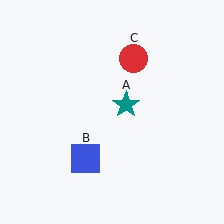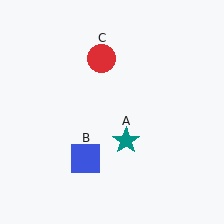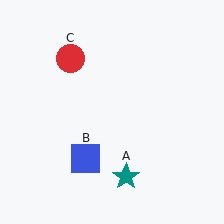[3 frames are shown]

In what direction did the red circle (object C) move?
The red circle (object C) moved left.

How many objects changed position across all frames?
2 objects changed position: teal star (object A), red circle (object C).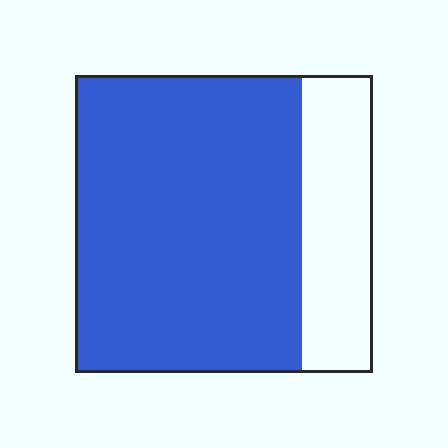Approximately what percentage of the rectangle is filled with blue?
Approximately 75%.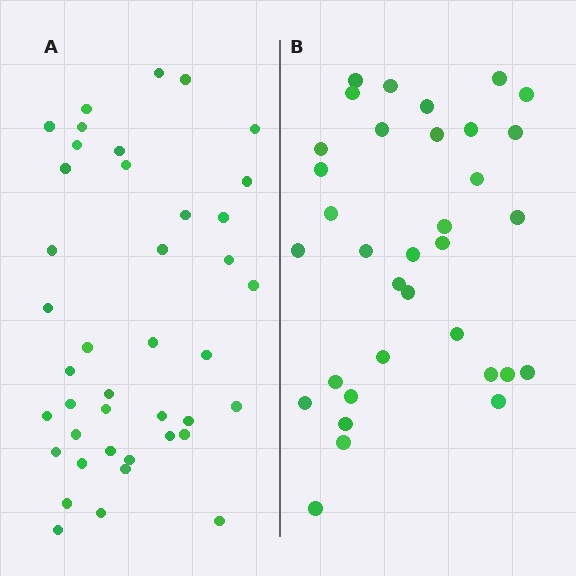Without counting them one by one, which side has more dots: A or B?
Region A (the left region) has more dots.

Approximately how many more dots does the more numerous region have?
Region A has roughly 8 or so more dots than region B.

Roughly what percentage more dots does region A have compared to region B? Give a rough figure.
About 20% more.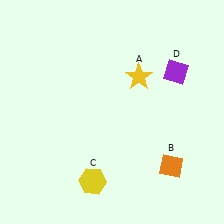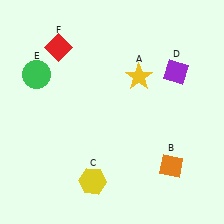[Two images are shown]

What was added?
A green circle (E), a red diamond (F) were added in Image 2.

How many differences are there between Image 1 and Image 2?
There are 2 differences between the two images.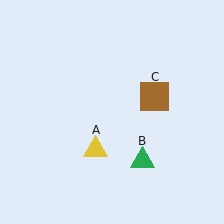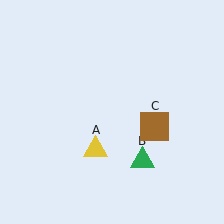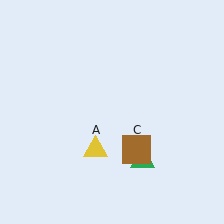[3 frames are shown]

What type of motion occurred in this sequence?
The brown square (object C) rotated clockwise around the center of the scene.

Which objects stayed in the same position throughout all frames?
Yellow triangle (object A) and green triangle (object B) remained stationary.